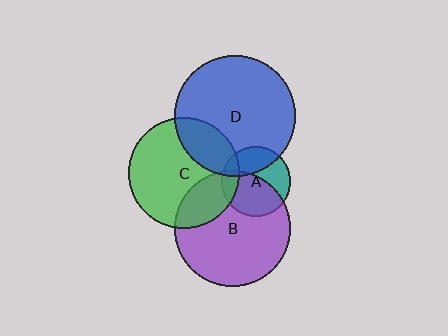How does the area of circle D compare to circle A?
Approximately 3.0 times.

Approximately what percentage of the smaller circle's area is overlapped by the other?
Approximately 25%.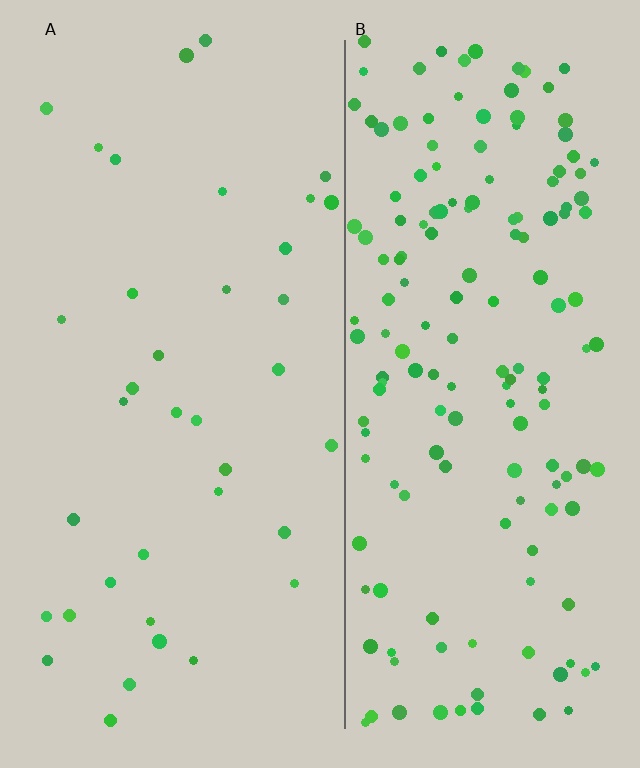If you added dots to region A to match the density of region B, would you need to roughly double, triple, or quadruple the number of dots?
Approximately quadruple.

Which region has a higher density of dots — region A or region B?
B (the right).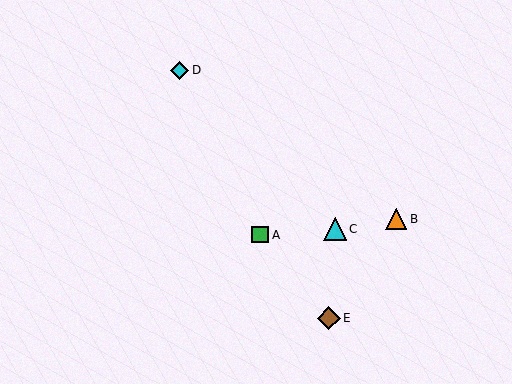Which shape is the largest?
The brown diamond (labeled E) is the largest.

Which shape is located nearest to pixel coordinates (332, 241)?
The cyan triangle (labeled C) at (335, 228) is nearest to that location.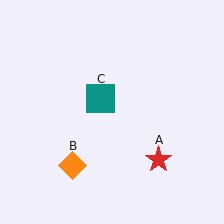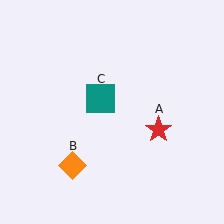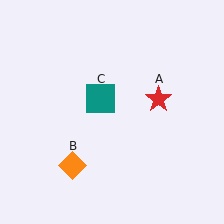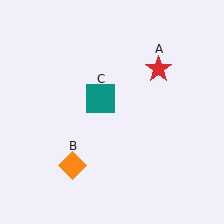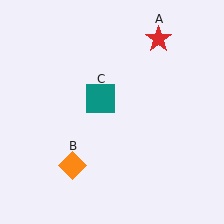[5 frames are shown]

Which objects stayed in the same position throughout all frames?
Orange diamond (object B) and teal square (object C) remained stationary.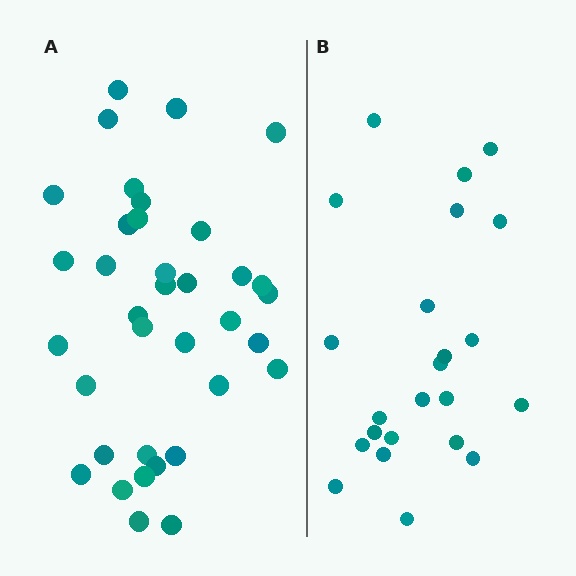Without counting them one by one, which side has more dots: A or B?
Region A (the left region) has more dots.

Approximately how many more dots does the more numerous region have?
Region A has approximately 15 more dots than region B.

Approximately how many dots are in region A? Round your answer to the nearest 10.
About 40 dots. (The exact count is 36, which rounds to 40.)